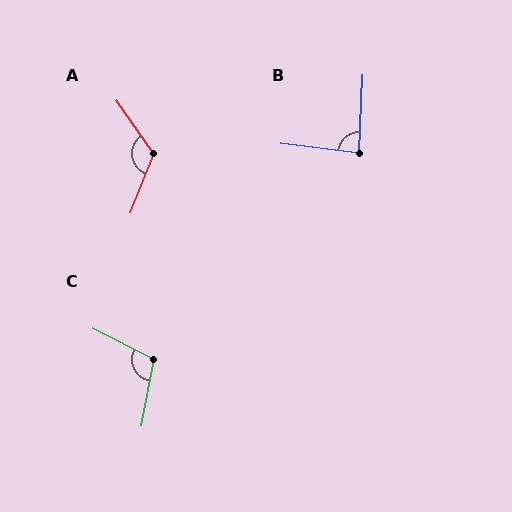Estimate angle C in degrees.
Approximately 106 degrees.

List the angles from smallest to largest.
B (86°), C (106°), A (123°).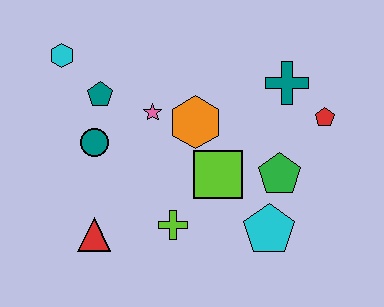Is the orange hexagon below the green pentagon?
No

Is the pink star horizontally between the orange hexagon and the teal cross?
No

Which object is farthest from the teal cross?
The red triangle is farthest from the teal cross.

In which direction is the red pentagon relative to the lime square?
The red pentagon is to the right of the lime square.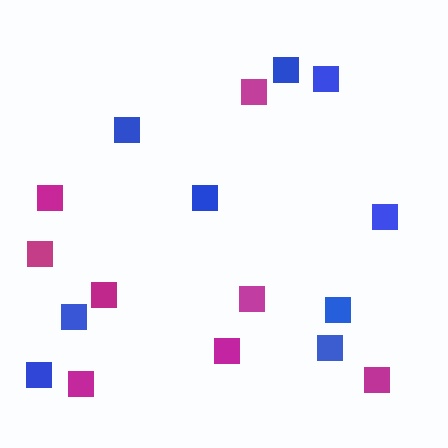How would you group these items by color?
There are 2 groups: one group of magenta squares (8) and one group of blue squares (9).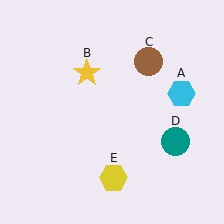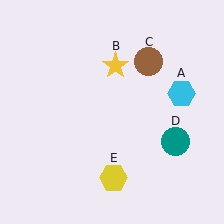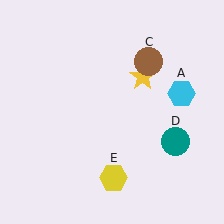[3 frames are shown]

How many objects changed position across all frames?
1 object changed position: yellow star (object B).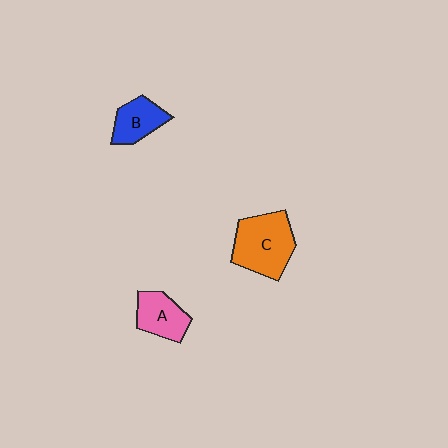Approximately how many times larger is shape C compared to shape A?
Approximately 1.6 times.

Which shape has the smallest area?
Shape B (blue).